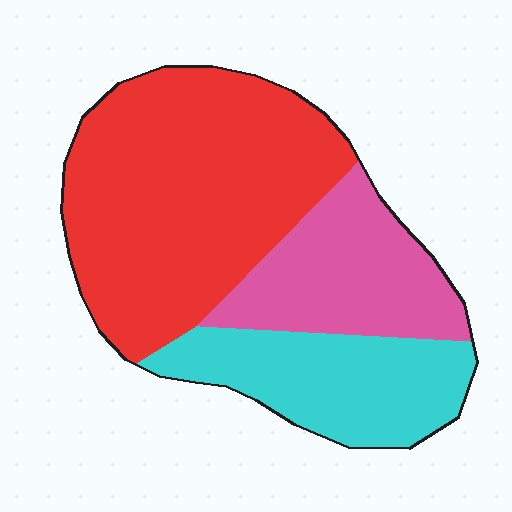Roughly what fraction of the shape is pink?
Pink takes up about one quarter (1/4) of the shape.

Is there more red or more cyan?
Red.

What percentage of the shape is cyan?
Cyan takes up about one quarter (1/4) of the shape.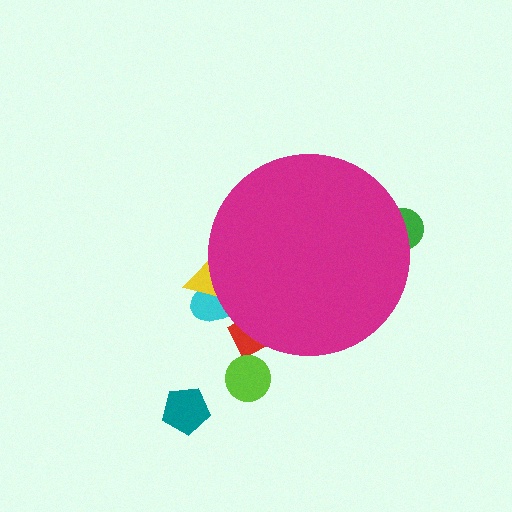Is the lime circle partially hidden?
No, the lime circle is fully visible.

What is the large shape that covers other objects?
A magenta circle.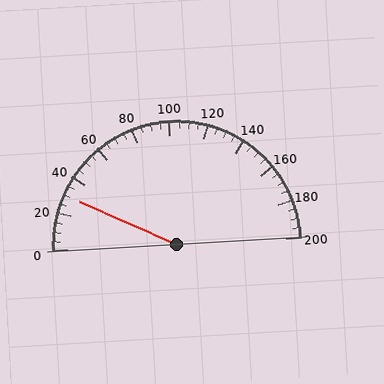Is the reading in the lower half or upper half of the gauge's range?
The reading is in the lower half of the range (0 to 200).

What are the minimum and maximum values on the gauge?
The gauge ranges from 0 to 200.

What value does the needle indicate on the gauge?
The needle indicates approximately 30.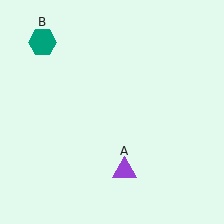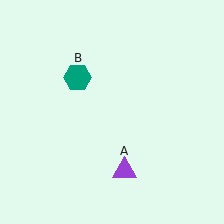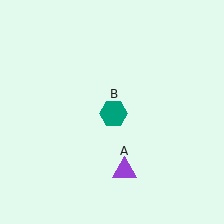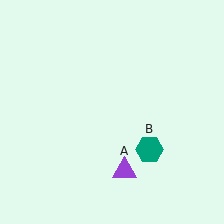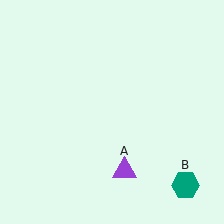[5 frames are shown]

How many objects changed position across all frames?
1 object changed position: teal hexagon (object B).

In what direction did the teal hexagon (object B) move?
The teal hexagon (object B) moved down and to the right.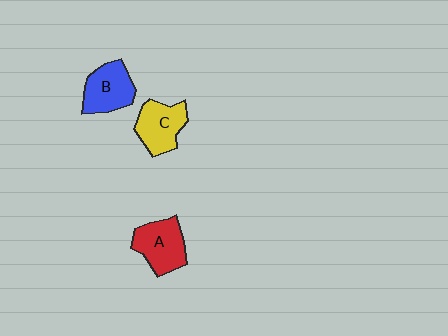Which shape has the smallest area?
Shape C (yellow).